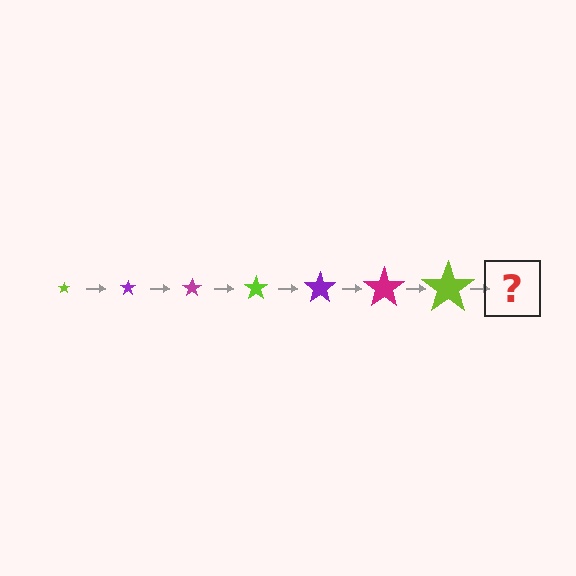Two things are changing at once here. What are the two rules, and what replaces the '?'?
The two rules are that the star grows larger each step and the color cycles through lime, purple, and magenta. The '?' should be a purple star, larger than the previous one.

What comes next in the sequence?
The next element should be a purple star, larger than the previous one.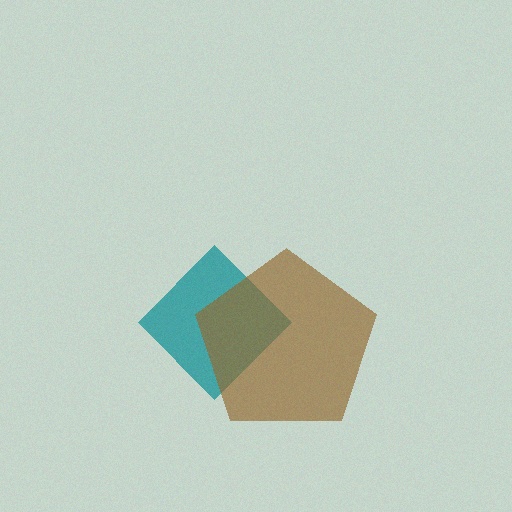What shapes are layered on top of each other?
The layered shapes are: a teal diamond, a brown pentagon.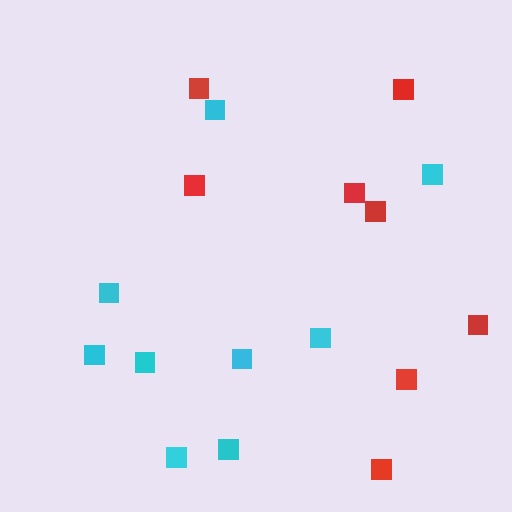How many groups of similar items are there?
There are 2 groups: one group of cyan squares (9) and one group of red squares (8).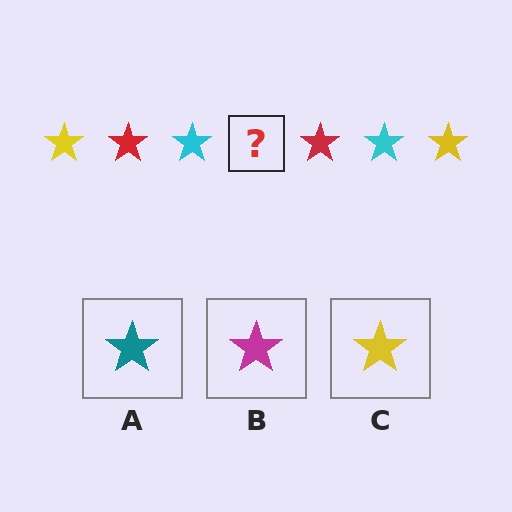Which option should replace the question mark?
Option C.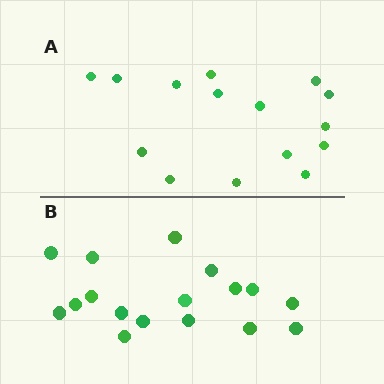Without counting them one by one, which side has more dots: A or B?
Region B (the bottom region) has more dots.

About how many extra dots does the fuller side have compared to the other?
Region B has just a few more — roughly 2 or 3 more dots than region A.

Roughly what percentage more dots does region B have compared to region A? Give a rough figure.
About 15% more.